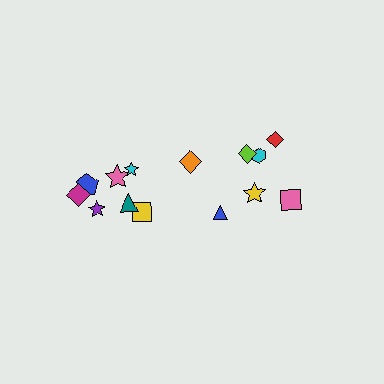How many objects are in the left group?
There are 8 objects.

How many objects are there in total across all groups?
There are 14 objects.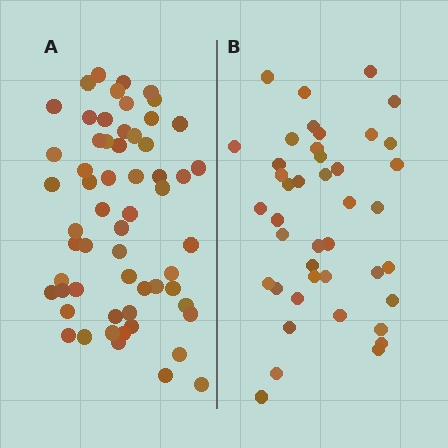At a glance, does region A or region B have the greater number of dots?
Region A (the left region) has more dots.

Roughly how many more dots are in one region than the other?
Region A has approximately 15 more dots than region B.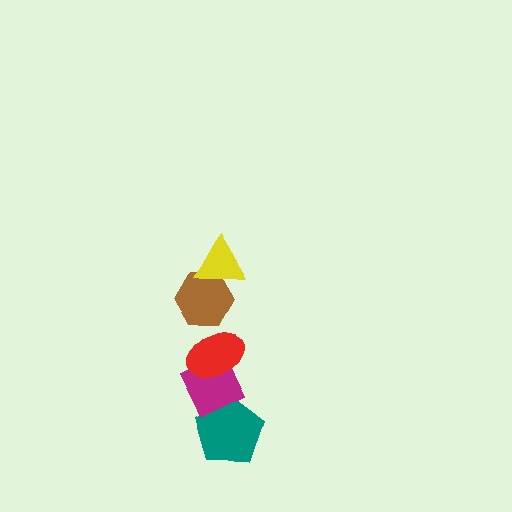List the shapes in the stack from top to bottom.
From top to bottom: the yellow triangle, the brown hexagon, the red ellipse, the magenta diamond, the teal pentagon.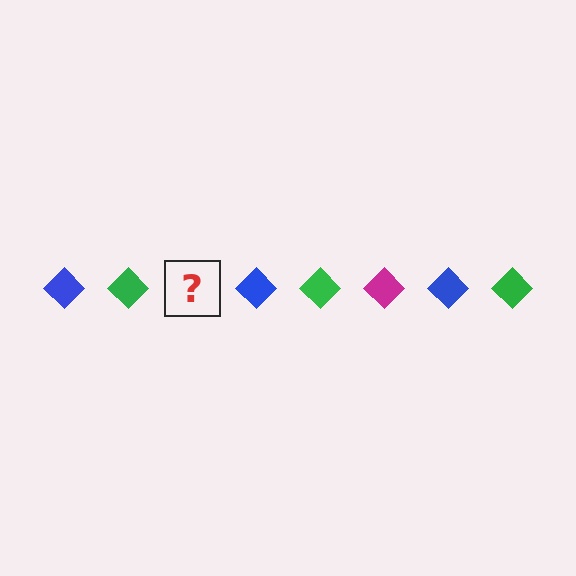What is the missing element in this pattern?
The missing element is a magenta diamond.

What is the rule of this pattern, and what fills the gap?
The rule is that the pattern cycles through blue, green, magenta diamonds. The gap should be filled with a magenta diamond.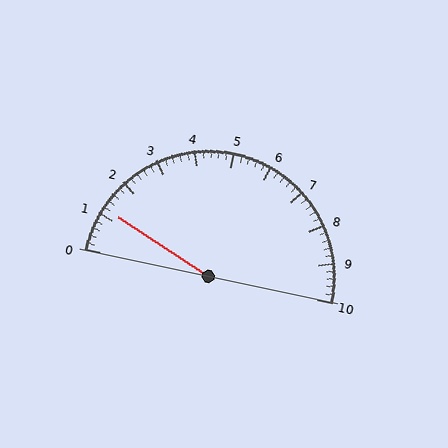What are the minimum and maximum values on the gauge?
The gauge ranges from 0 to 10.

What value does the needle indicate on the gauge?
The needle indicates approximately 1.2.